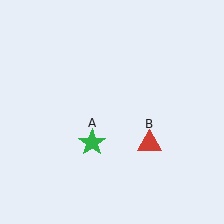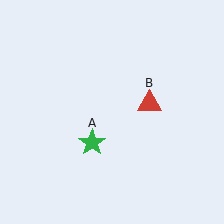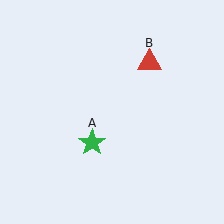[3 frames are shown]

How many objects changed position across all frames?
1 object changed position: red triangle (object B).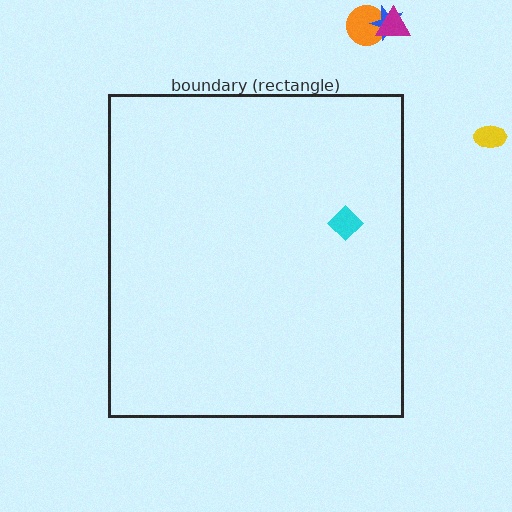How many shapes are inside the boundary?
1 inside, 4 outside.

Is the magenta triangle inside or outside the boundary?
Outside.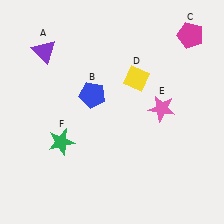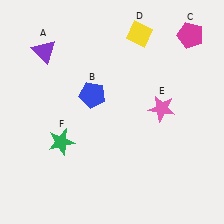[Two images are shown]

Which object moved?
The yellow diamond (D) moved up.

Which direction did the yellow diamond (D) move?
The yellow diamond (D) moved up.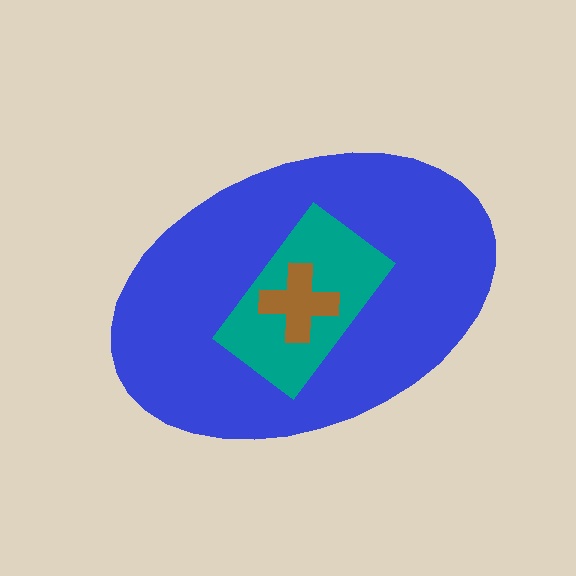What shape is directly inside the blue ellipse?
The teal rectangle.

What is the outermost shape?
The blue ellipse.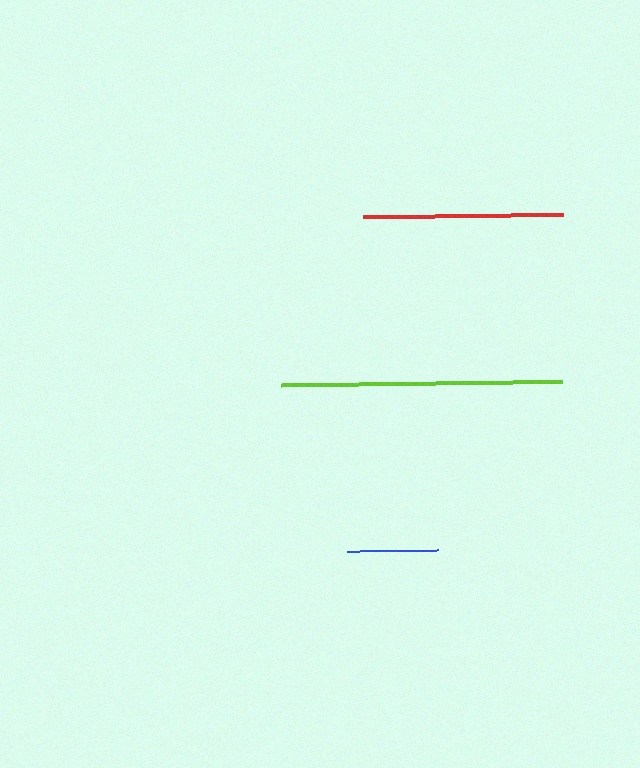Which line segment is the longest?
The lime line is the longest at approximately 281 pixels.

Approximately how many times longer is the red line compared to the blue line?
The red line is approximately 2.2 times the length of the blue line.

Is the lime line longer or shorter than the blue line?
The lime line is longer than the blue line.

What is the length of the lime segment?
The lime segment is approximately 281 pixels long.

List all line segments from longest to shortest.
From longest to shortest: lime, red, blue.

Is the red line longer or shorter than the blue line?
The red line is longer than the blue line.